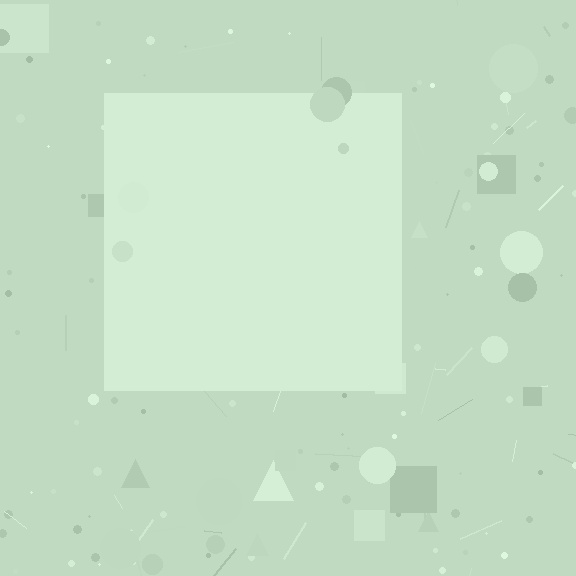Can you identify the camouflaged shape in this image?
The camouflaged shape is a square.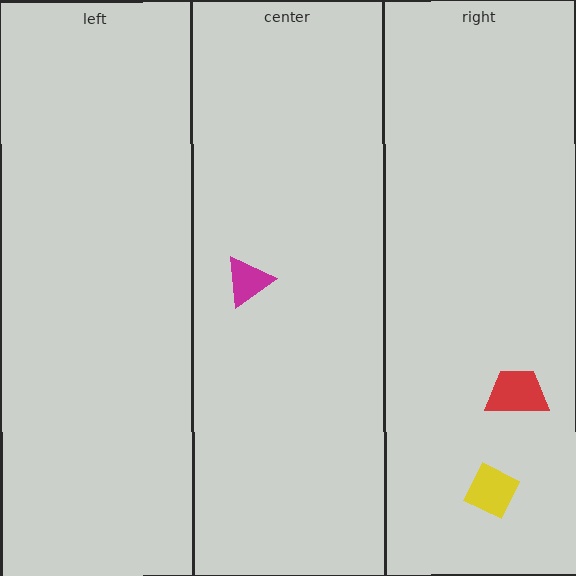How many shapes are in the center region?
1.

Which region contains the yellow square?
The right region.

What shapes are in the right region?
The red trapezoid, the yellow square.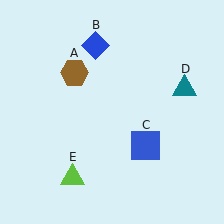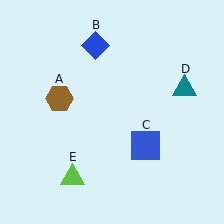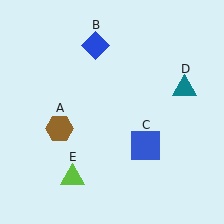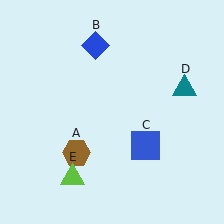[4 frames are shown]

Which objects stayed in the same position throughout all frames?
Blue diamond (object B) and blue square (object C) and teal triangle (object D) and lime triangle (object E) remained stationary.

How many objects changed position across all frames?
1 object changed position: brown hexagon (object A).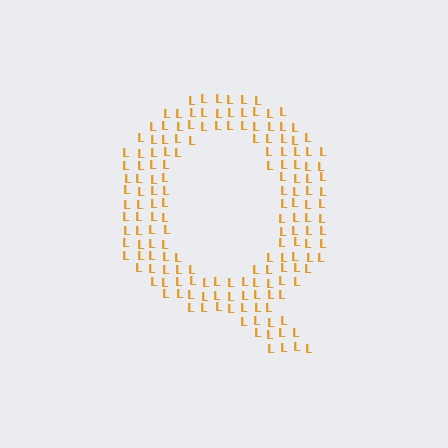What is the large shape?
The large shape is the letter Q.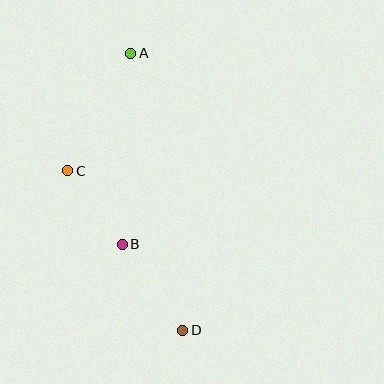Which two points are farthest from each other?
Points A and D are farthest from each other.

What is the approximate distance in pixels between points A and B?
The distance between A and B is approximately 191 pixels.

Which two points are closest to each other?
Points B and C are closest to each other.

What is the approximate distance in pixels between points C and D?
The distance between C and D is approximately 197 pixels.